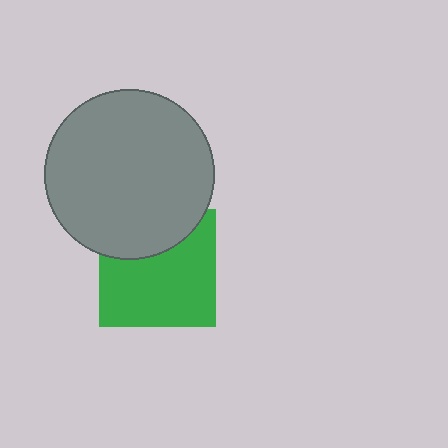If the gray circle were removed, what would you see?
You would see the complete green square.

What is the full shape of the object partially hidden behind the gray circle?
The partially hidden object is a green square.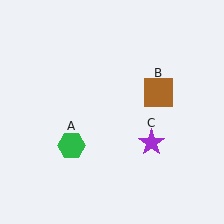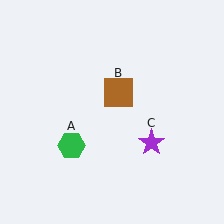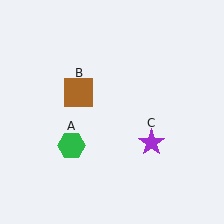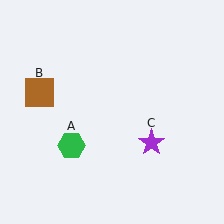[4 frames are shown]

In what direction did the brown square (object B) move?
The brown square (object B) moved left.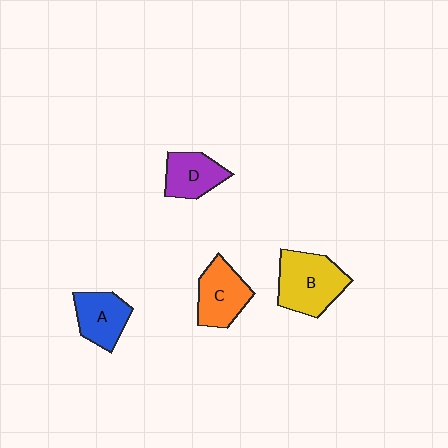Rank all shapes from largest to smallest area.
From largest to smallest: B (yellow), C (orange), A (blue), D (purple).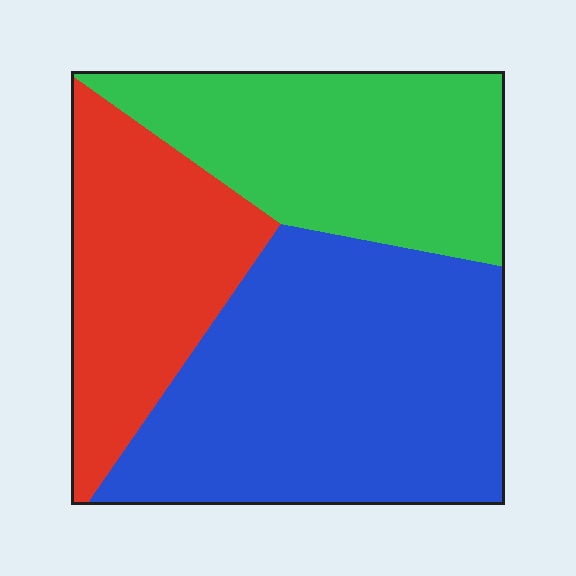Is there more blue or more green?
Blue.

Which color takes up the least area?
Red, at roughly 25%.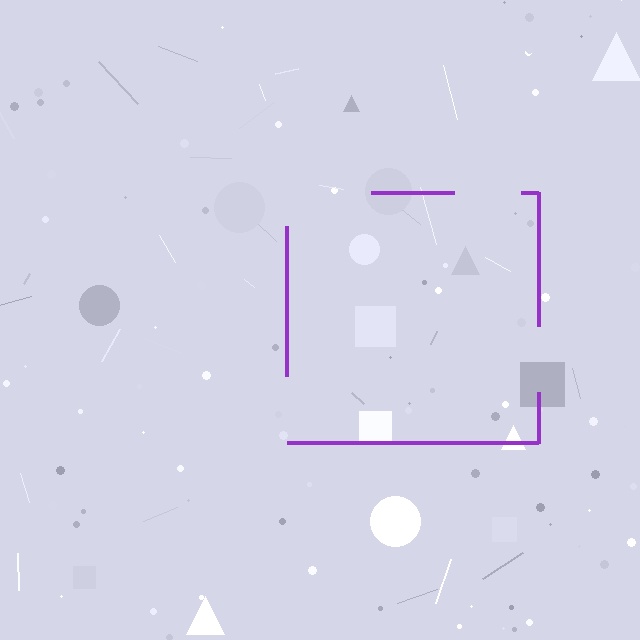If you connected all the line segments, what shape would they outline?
They would outline a square.